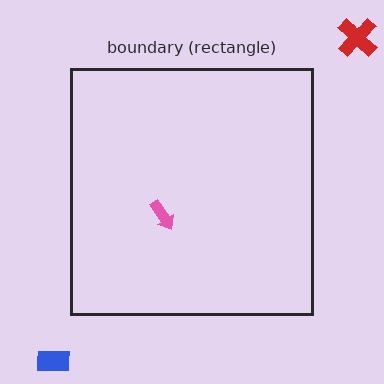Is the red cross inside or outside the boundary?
Outside.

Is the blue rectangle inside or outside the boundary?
Outside.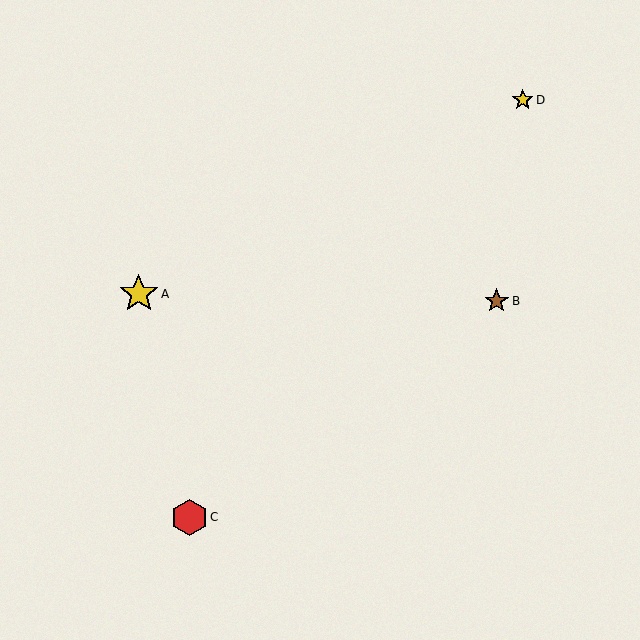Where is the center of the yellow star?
The center of the yellow star is at (523, 100).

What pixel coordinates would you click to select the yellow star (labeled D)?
Click at (523, 100) to select the yellow star D.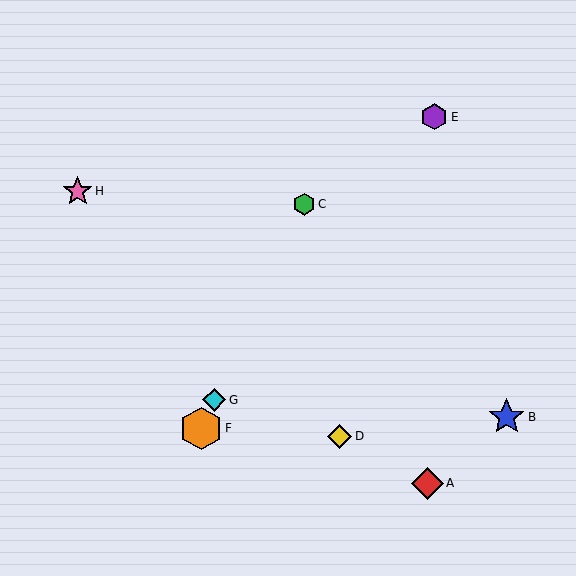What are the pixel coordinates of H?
Object H is at (78, 191).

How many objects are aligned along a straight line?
3 objects (C, F, G) are aligned along a straight line.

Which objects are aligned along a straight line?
Objects C, F, G are aligned along a straight line.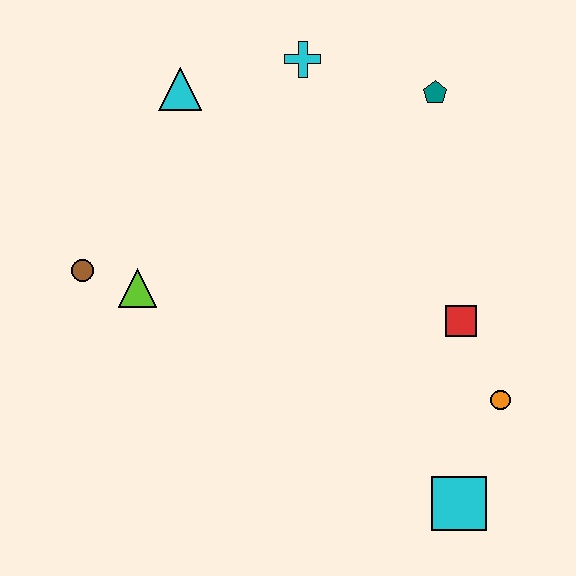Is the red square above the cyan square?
Yes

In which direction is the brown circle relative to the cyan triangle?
The brown circle is below the cyan triangle.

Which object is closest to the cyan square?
The orange circle is closest to the cyan square.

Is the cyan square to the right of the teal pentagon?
Yes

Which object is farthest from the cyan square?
The cyan triangle is farthest from the cyan square.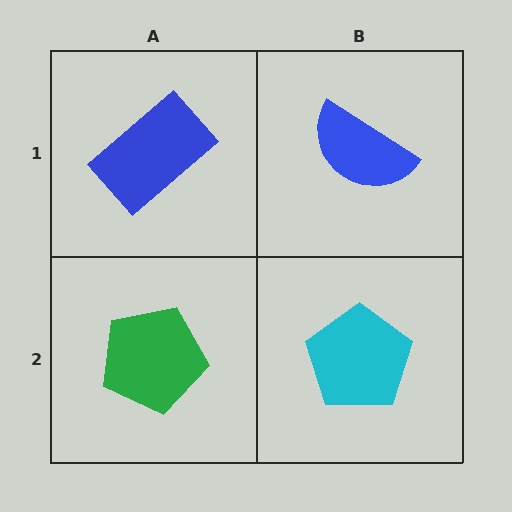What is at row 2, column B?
A cyan pentagon.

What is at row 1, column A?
A blue rectangle.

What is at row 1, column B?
A blue semicircle.